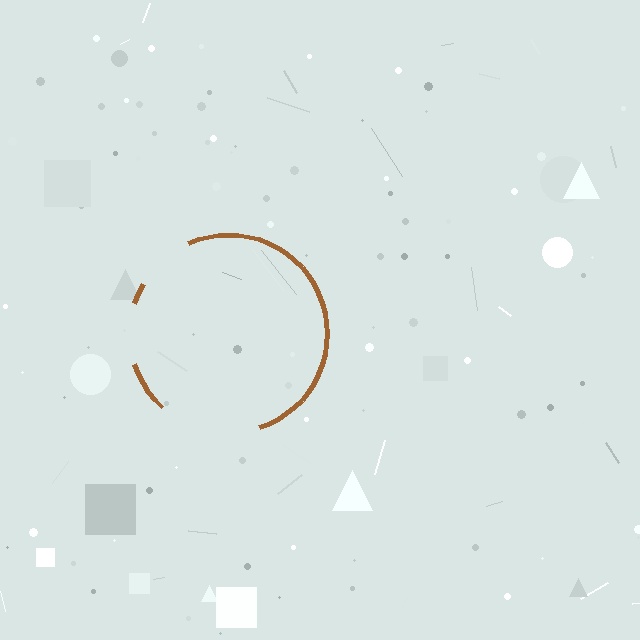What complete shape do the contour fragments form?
The contour fragments form a circle.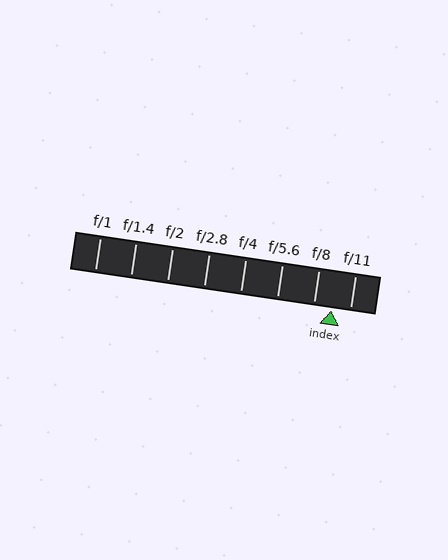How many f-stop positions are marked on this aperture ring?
There are 8 f-stop positions marked.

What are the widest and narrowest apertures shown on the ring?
The widest aperture shown is f/1 and the narrowest is f/11.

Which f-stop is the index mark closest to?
The index mark is closest to f/8.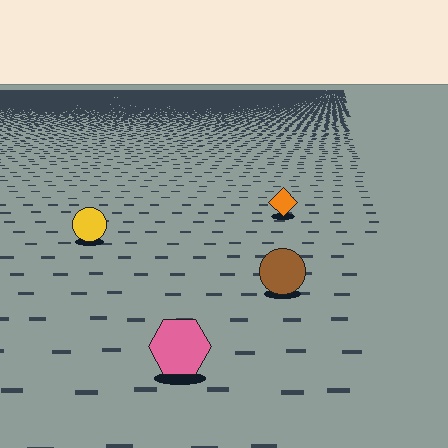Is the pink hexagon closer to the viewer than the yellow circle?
Yes. The pink hexagon is closer — you can tell from the texture gradient: the ground texture is coarser near it.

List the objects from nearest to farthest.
From nearest to farthest: the pink hexagon, the brown circle, the yellow circle, the orange diamond.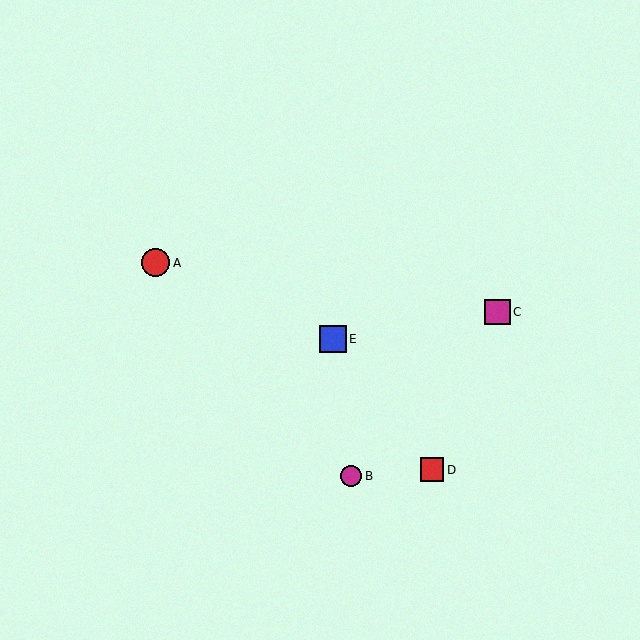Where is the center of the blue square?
The center of the blue square is at (333, 339).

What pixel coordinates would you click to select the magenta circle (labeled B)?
Click at (351, 476) to select the magenta circle B.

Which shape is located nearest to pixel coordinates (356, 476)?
The magenta circle (labeled B) at (351, 476) is nearest to that location.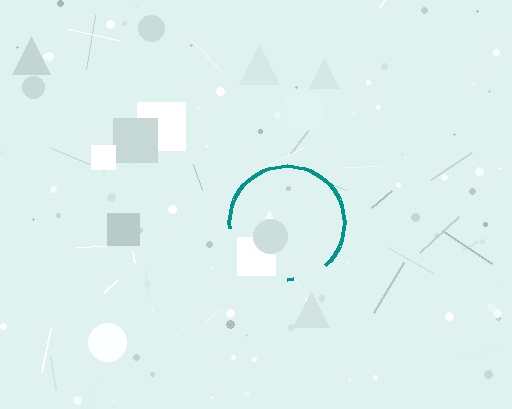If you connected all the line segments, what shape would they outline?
They would outline a circle.